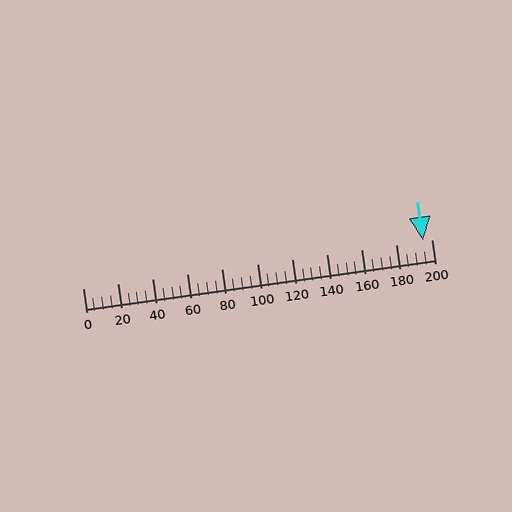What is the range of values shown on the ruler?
The ruler shows values from 0 to 200.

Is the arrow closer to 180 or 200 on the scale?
The arrow is closer to 200.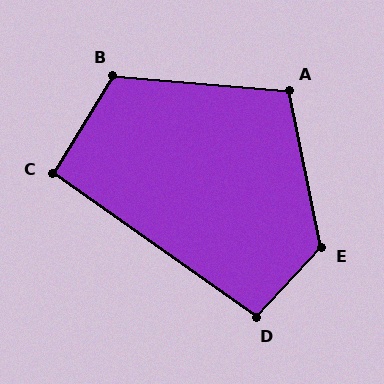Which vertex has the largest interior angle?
E, at approximately 125 degrees.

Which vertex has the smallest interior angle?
C, at approximately 94 degrees.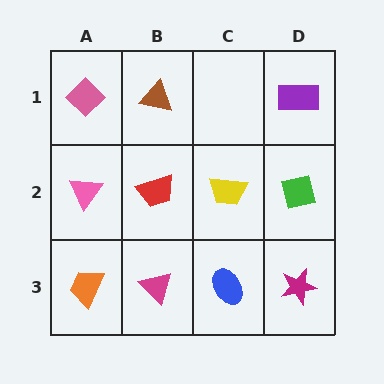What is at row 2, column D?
A green square.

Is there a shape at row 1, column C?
No, that cell is empty.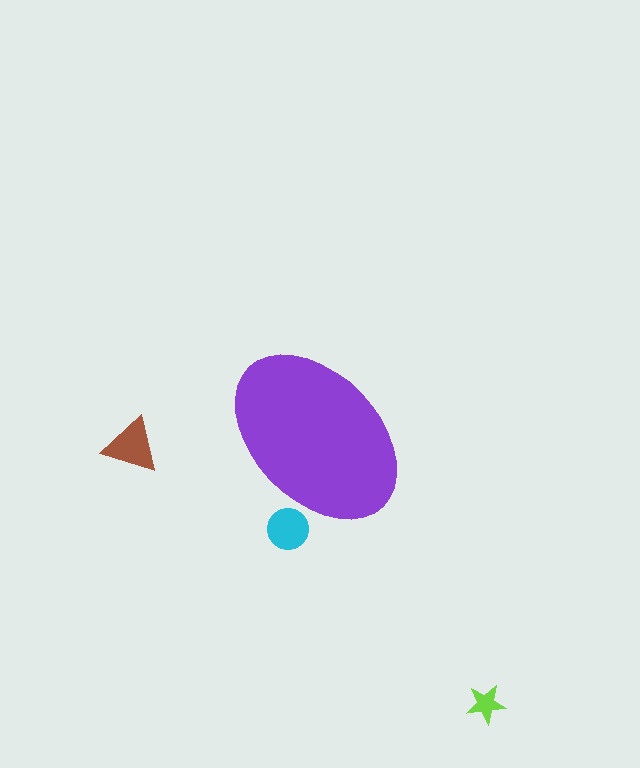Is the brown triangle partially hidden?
No, the brown triangle is fully visible.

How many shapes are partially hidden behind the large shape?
1 shape is partially hidden.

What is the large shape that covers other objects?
A purple ellipse.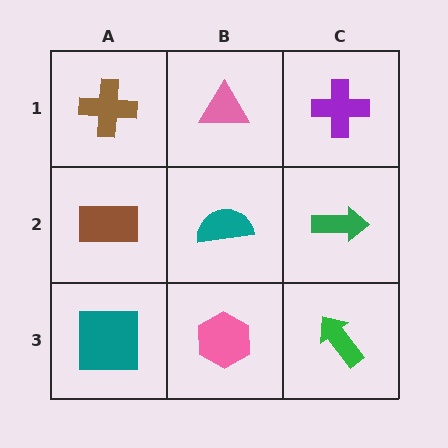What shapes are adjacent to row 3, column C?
A green arrow (row 2, column C), a pink hexagon (row 3, column B).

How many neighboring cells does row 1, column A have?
2.